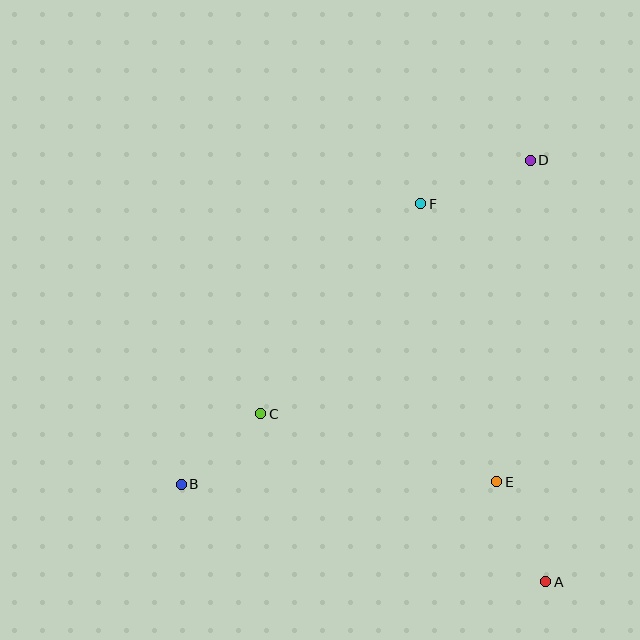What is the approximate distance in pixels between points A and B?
The distance between A and B is approximately 377 pixels.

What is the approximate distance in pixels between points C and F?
The distance between C and F is approximately 264 pixels.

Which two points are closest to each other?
Points B and C are closest to each other.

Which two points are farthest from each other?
Points B and D are farthest from each other.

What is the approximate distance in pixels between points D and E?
The distance between D and E is approximately 323 pixels.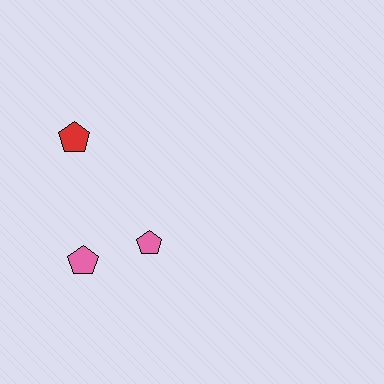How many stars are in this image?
There are no stars.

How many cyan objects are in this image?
There are no cyan objects.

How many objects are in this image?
There are 3 objects.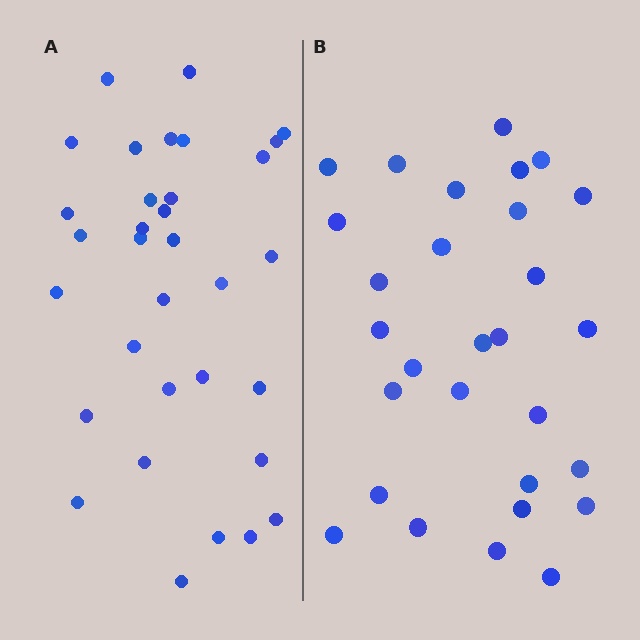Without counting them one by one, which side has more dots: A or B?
Region A (the left region) has more dots.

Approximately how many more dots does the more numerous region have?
Region A has about 4 more dots than region B.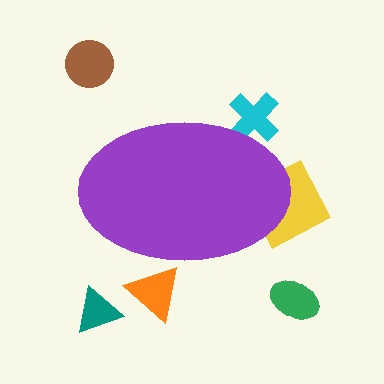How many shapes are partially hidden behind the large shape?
3 shapes are partially hidden.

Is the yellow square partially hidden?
Yes, the yellow square is partially hidden behind the purple ellipse.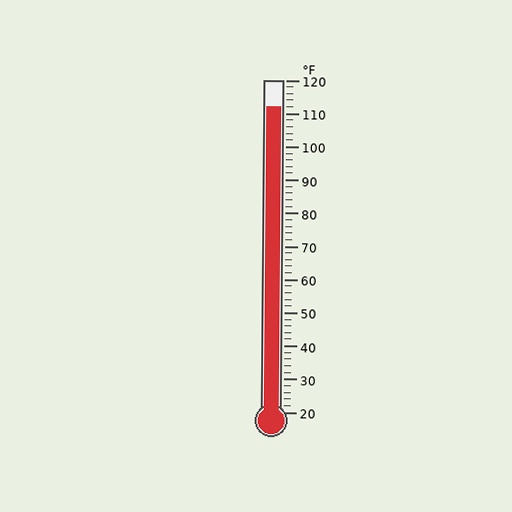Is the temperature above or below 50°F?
The temperature is above 50°F.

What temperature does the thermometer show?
The thermometer shows approximately 112°F.